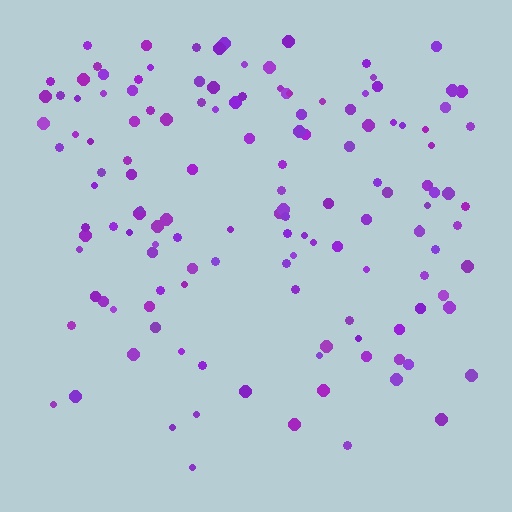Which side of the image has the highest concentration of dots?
The top.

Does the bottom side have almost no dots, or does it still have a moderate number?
Still a moderate number, just noticeably fewer than the top.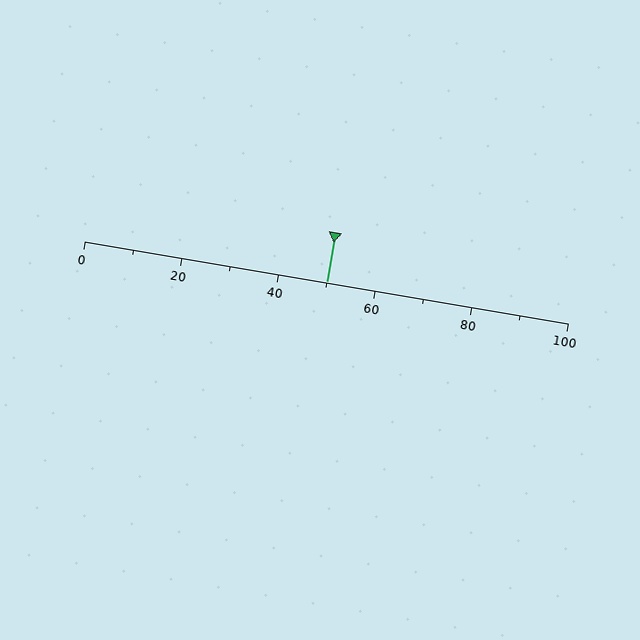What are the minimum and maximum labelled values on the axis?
The axis runs from 0 to 100.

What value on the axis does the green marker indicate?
The marker indicates approximately 50.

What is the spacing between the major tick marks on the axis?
The major ticks are spaced 20 apart.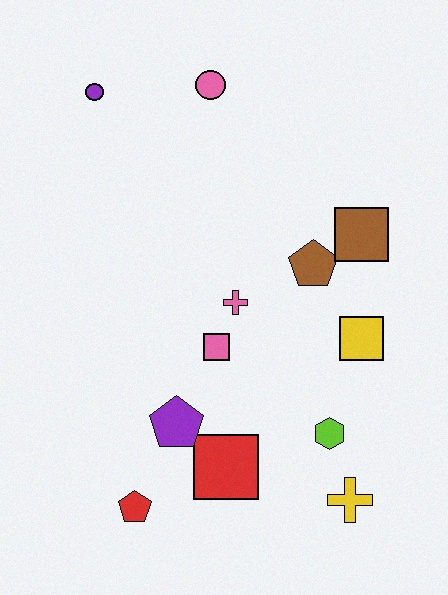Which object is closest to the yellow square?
The brown pentagon is closest to the yellow square.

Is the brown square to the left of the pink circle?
No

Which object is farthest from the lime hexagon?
The purple circle is farthest from the lime hexagon.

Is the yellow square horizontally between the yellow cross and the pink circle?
No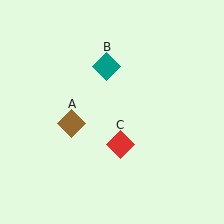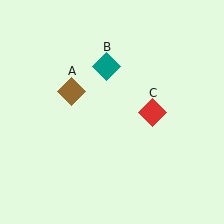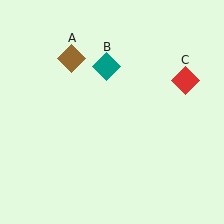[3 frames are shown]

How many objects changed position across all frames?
2 objects changed position: brown diamond (object A), red diamond (object C).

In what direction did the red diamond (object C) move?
The red diamond (object C) moved up and to the right.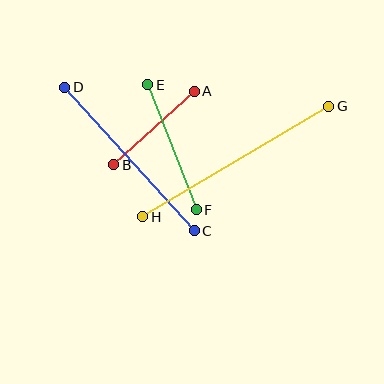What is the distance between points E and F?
The distance is approximately 134 pixels.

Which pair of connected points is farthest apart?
Points G and H are farthest apart.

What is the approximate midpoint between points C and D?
The midpoint is at approximately (130, 159) pixels.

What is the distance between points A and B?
The distance is approximately 109 pixels.